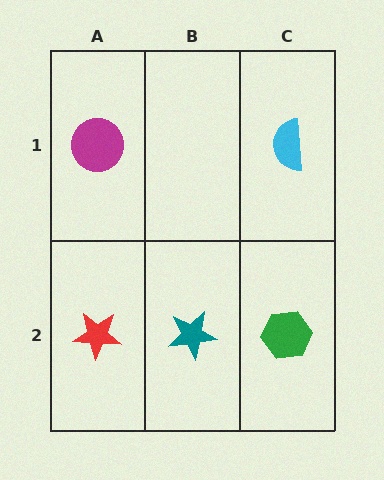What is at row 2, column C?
A green hexagon.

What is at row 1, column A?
A magenta circle.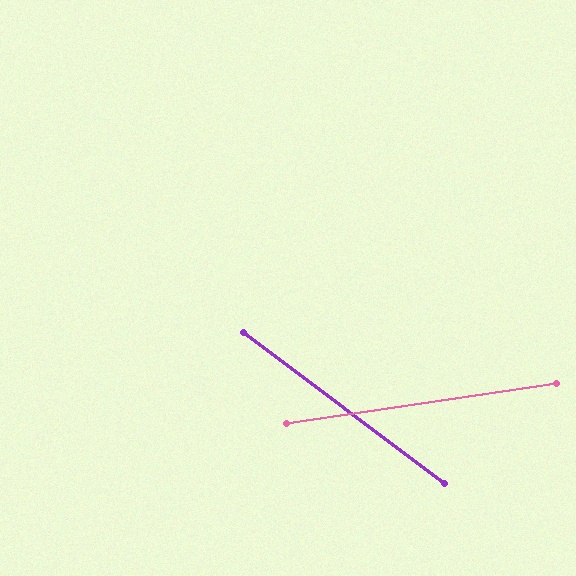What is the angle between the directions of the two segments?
Approximately 45 degrees.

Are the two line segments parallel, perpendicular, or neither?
Neither parallel nor perpendicular — they differ by about 45°.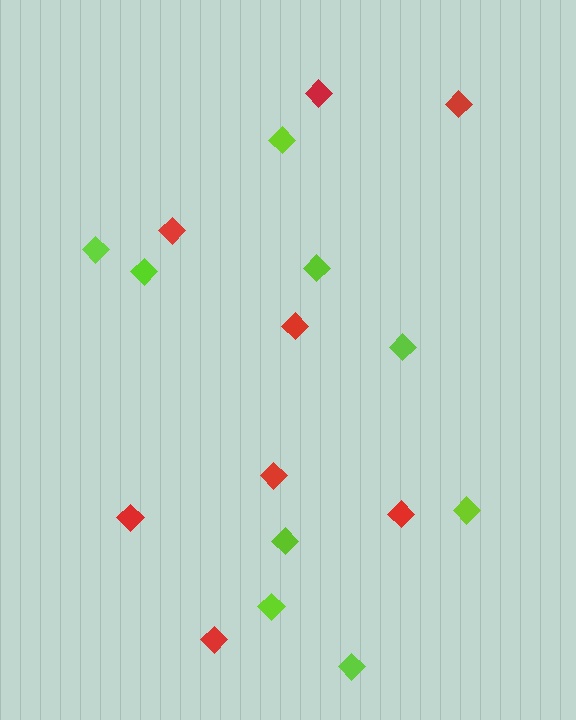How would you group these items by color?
There are 2 groups: one group of lime diamonds (9) and one group of red diamonds (8).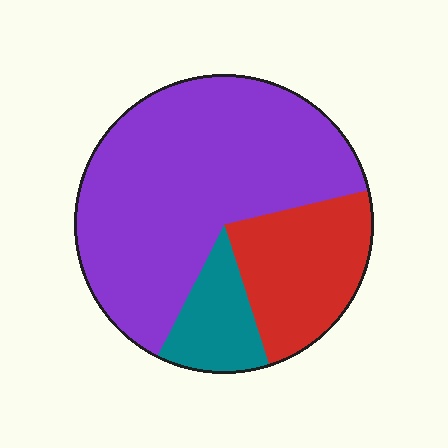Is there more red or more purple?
Purple.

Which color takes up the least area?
Teal, at roughly 10%.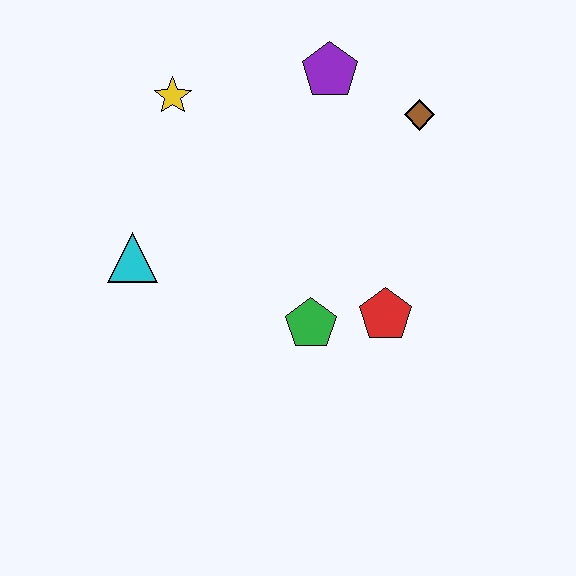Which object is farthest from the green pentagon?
The yellow star is farthest from the green pentagon.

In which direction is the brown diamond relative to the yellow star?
The brown diamond is to the right of the yellow star.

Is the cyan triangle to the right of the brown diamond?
No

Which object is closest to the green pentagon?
The red pentagon is closest to the green pentagon.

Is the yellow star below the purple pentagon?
Yes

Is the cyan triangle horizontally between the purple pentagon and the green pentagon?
No